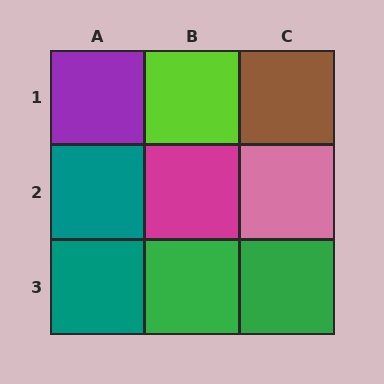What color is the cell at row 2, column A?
Teal.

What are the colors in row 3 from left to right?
Teal, green, green.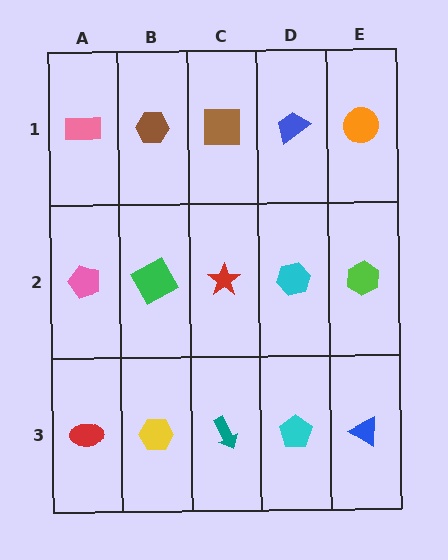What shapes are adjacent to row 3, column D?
A cyan hexagon (row 2, column D), a teal arrow (row 3, column C), a blue triangle (row 3, column E).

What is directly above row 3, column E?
A lime hexagon.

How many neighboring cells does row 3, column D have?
3.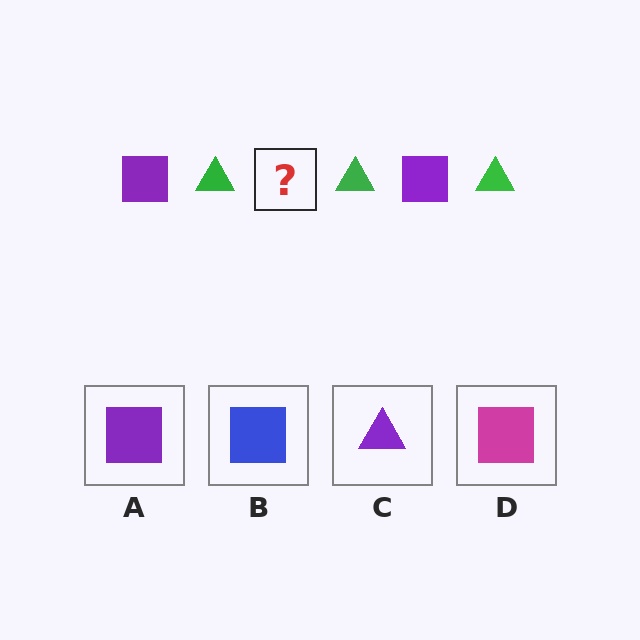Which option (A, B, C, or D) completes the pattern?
A.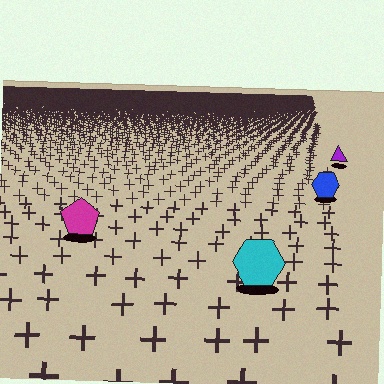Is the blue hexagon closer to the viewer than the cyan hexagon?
No. The cyan hexagon is closer — you can tell from the texture gradient: the ground texture is coarser near it.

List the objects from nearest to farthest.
From nearest to farthest: the cyan hexagon, the magenta pentagon, the blue hexagon, the purple triangle.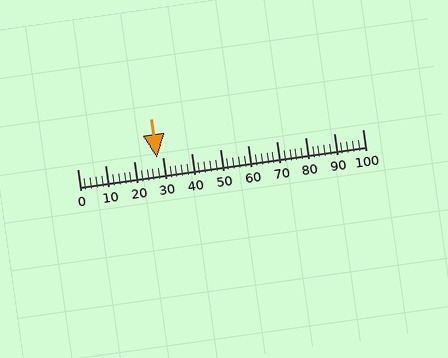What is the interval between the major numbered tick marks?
The major tick marks are spaced 10 units apart.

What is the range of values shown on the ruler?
The ruler shows values from 0 to 100.